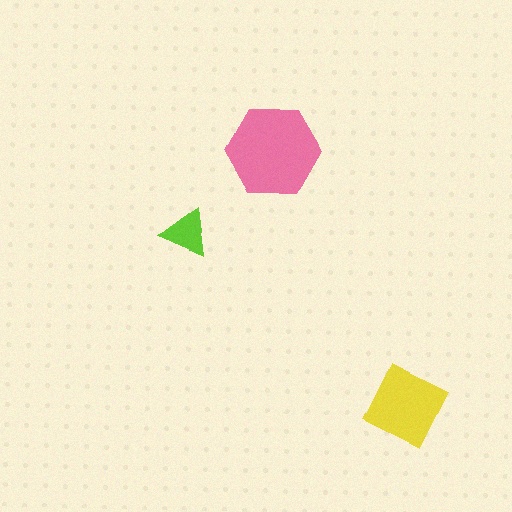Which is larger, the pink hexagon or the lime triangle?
The pink hexagon.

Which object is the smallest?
The lime triangle.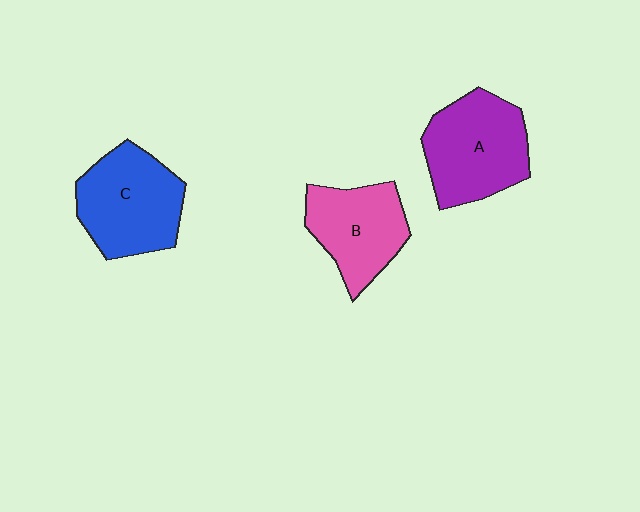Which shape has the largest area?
Shape A (purple).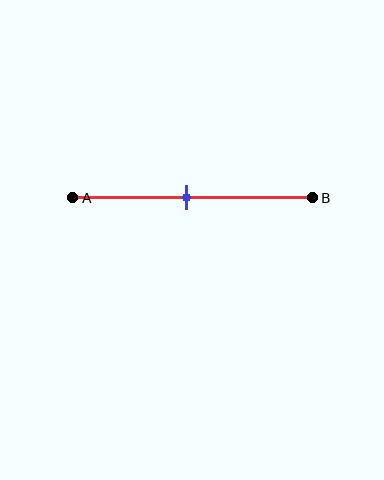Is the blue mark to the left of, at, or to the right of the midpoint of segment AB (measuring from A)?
The blue mark is approximately at the midpoint of segment AB.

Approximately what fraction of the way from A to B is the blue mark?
The blue mark is approximately 50% of the way from A to B.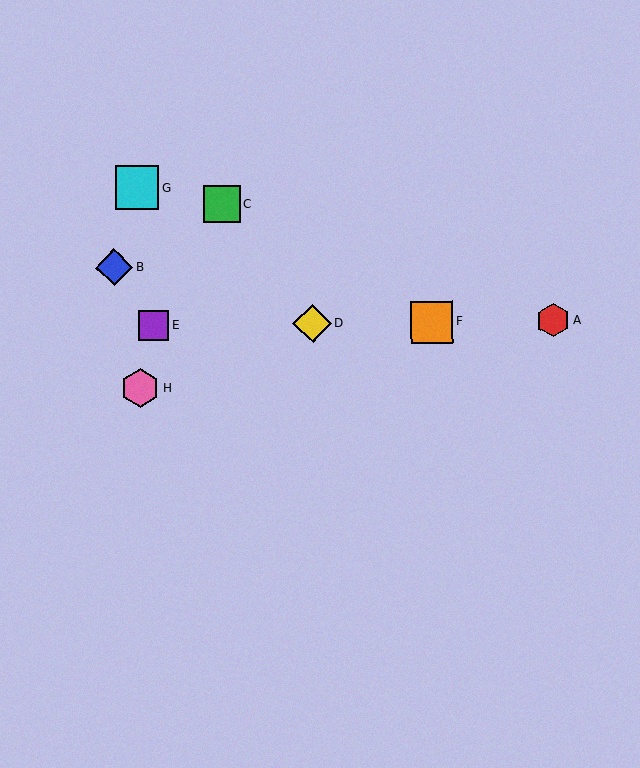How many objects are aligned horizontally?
4 objects (A, D, E, F) are aligned horizontally.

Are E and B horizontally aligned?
No, E is at y≈325 and B is at y≈267.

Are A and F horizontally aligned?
Yes, both are at y≈321.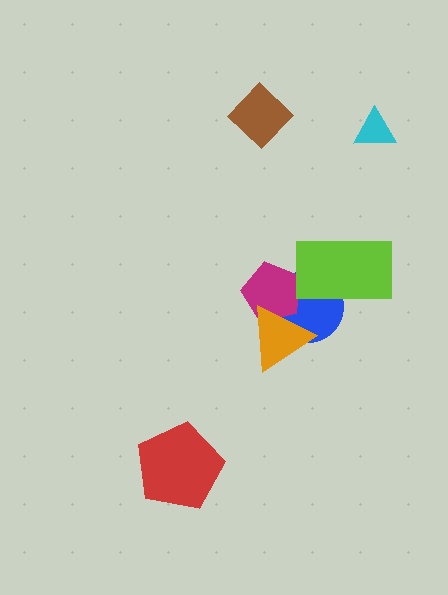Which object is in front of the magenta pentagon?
The orange triangle is in front of the magenta pentagon.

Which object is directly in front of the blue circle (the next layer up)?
The magenta pentagon is directly in front of the blue circle.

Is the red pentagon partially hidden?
No, no other shape covers it.